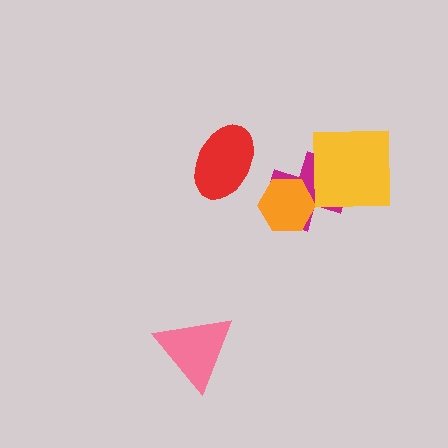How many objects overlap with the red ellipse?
0 objects overlap with the red ellipse.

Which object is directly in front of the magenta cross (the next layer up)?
The orange hexagon is directly in front of the magenta cross.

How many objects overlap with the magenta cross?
2 objects overlap with the magenta cross.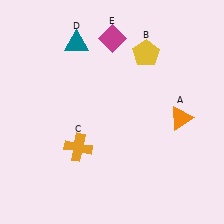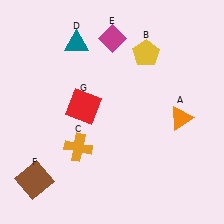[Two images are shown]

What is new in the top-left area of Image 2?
A red square (G) was added in the top-left area of Image 2.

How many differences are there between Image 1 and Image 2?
There are 2 differences between the two images.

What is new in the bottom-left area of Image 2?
A brown square (F) was added in the bottom-left area of Image 2.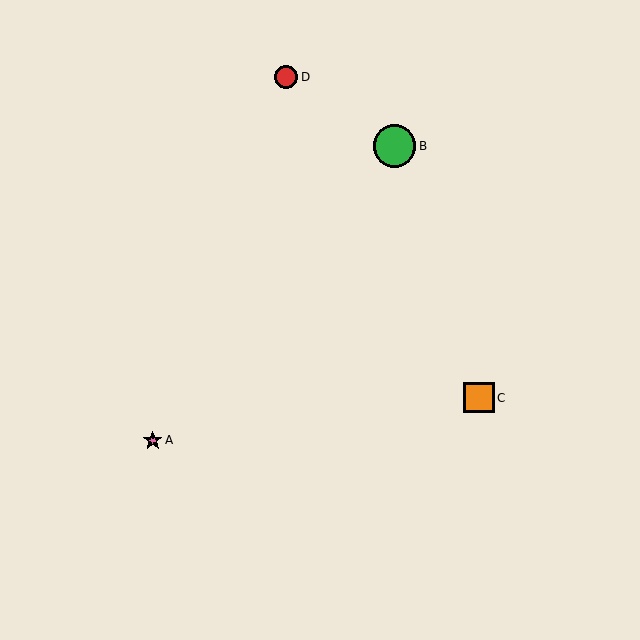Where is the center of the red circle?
The center of the red circle is at (286, 77).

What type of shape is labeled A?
Shape A is a pink star.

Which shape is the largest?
The green circle (labeled B) is the largest.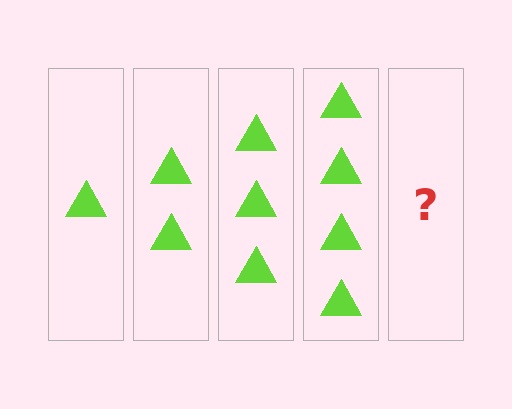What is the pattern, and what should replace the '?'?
The pattern is that each step adds one more triangle. The '?' should be 5 triangles.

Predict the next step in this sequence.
The next step is 5 triangles.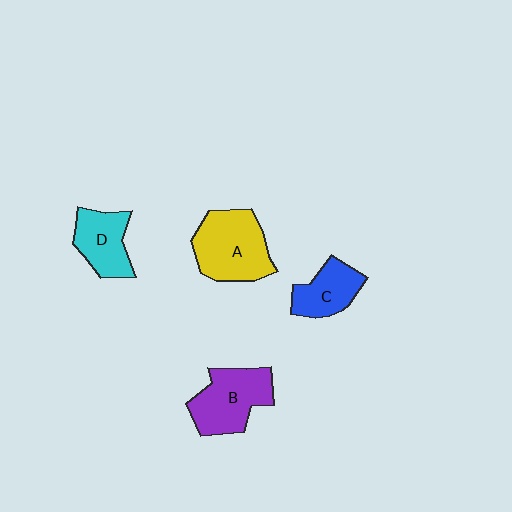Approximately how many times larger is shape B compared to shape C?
Approximately 1.4 times.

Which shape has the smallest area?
Shape C (blue).